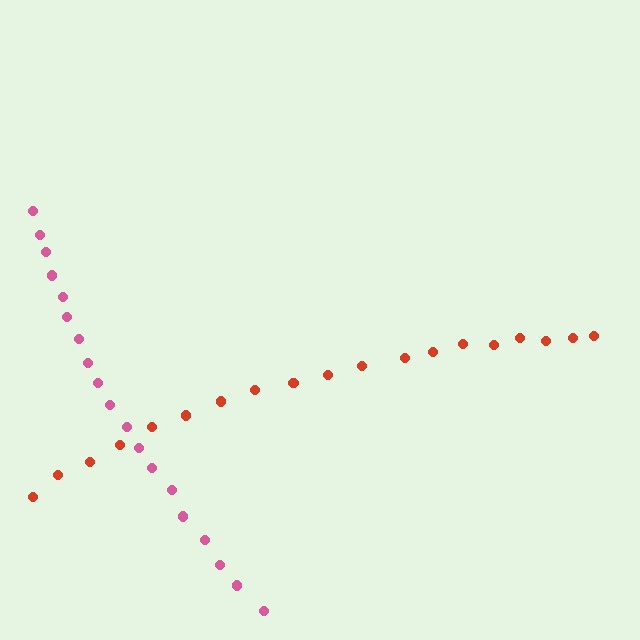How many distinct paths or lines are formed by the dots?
There are 2 distinct paths.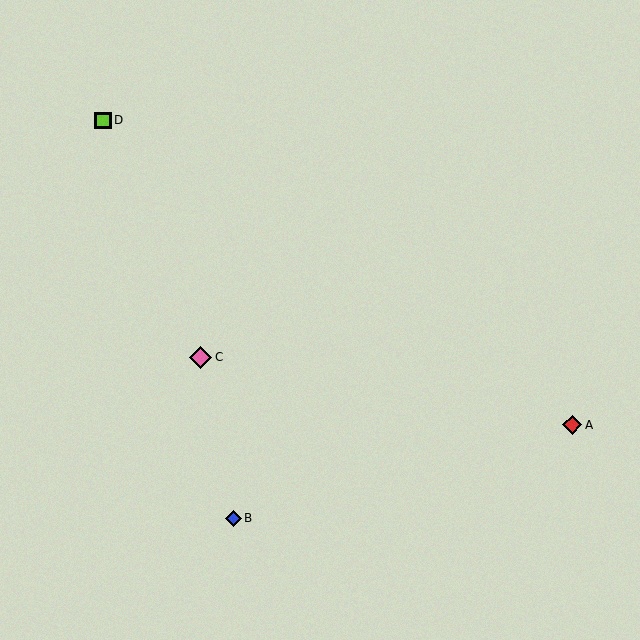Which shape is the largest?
The pink diamond (labeled C) is the largest.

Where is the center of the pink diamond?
The center of the pink diamond is at (201, 357).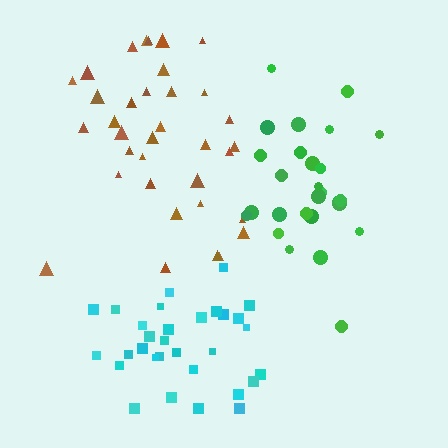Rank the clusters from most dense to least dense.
green, cyan, brown.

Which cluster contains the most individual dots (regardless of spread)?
Brown (35).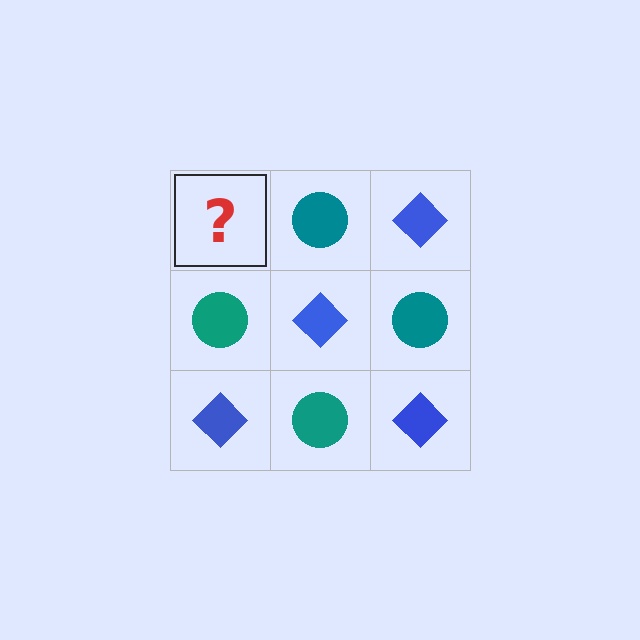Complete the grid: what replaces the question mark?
The question mark should be replaced with a blue diamond.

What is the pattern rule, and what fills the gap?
The rule is that it alternates blue diamond and teal circle in a checkerboard pattern. The gap should be filled with a blue diamond.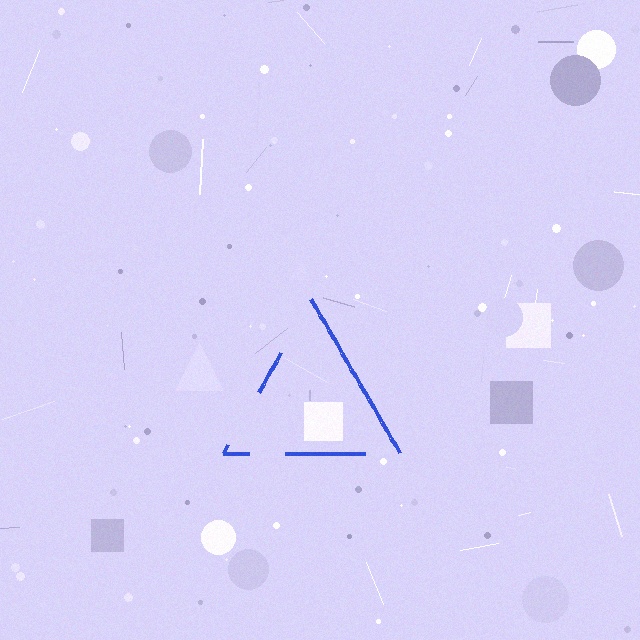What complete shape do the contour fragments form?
The contour fragments form a triangle.